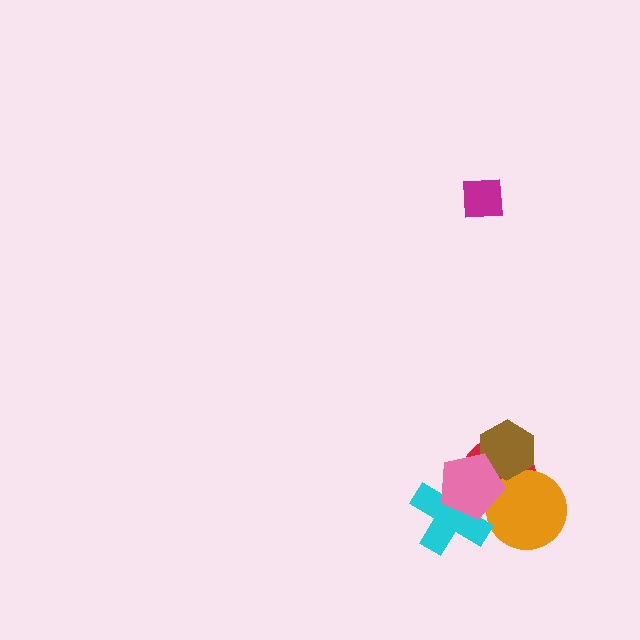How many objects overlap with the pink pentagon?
4 objects overlap with the pink pentagon.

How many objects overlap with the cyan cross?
2 objects overlap with the cyan cross.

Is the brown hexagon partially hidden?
Yes, it is partially covered by another shape.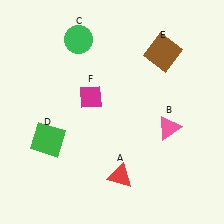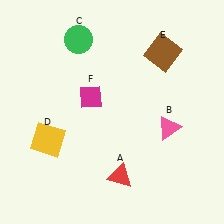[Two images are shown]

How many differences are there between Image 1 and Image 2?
There is 1 difference between the two images.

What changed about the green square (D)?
In Image 1, D is green. In Image 2, it changed to yellow.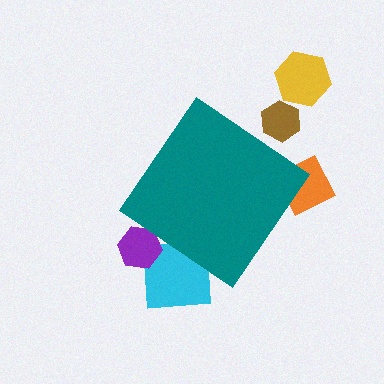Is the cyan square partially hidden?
Yes, the cyan square is partially hidden behind the teal diamond.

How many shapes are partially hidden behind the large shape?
4 shapes are partially hidden.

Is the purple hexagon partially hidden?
Yes, the purple hexagon is partially hidden behind the teal diamond.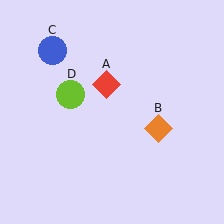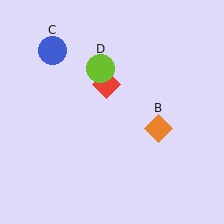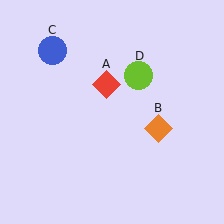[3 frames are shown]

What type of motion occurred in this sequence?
The lime circle (object D) rotated clockwise around the center of the scene.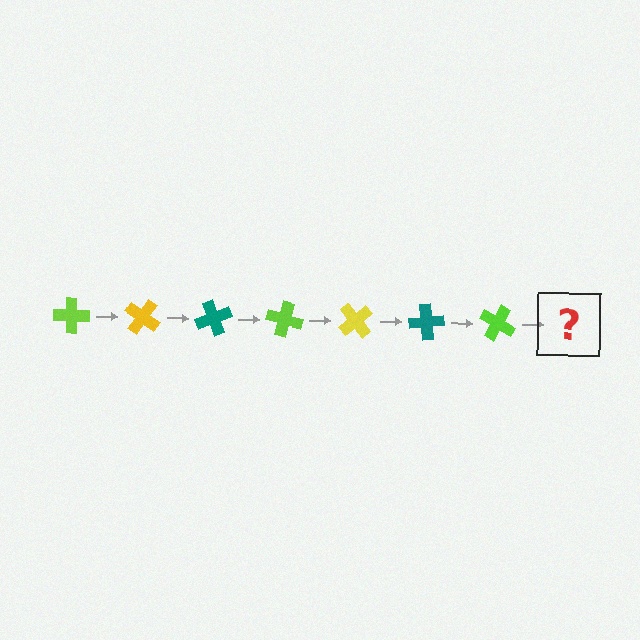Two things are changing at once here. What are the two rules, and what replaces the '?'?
The two rules are that it rotates 35 degrees each step and the color cycles through lime, yellow, and teal. The '?' should be a yellow cross, rotated 245 degrees from the start.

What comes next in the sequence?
The next element should be a yellow cross, rotated 245 degrees from the start.